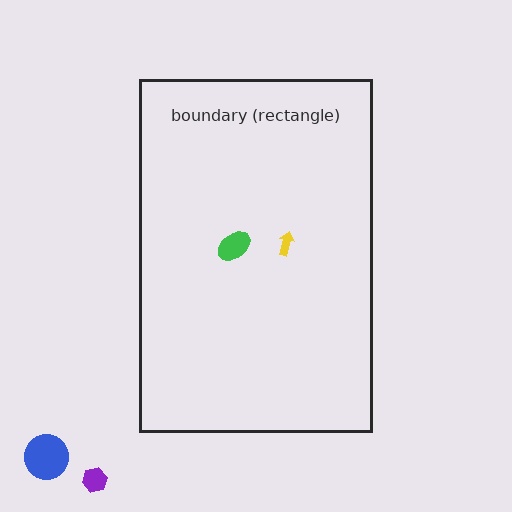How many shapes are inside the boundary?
2 inside, 2 outside.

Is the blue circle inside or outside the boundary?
Outside.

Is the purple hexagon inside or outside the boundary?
Outside.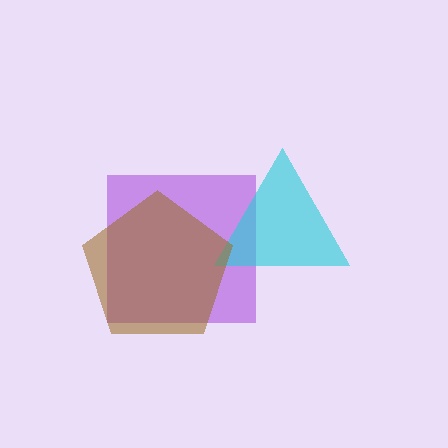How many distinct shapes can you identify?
There are 3 distinct shapes: a purple square, a cyan triangle, a brown pentagon.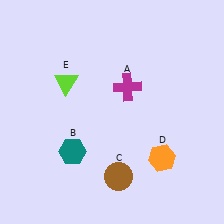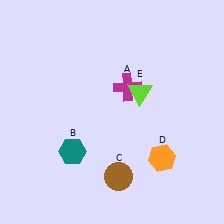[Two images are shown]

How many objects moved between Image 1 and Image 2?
1 object moved between the two images.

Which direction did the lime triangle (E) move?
The lime triangle (E) moved right.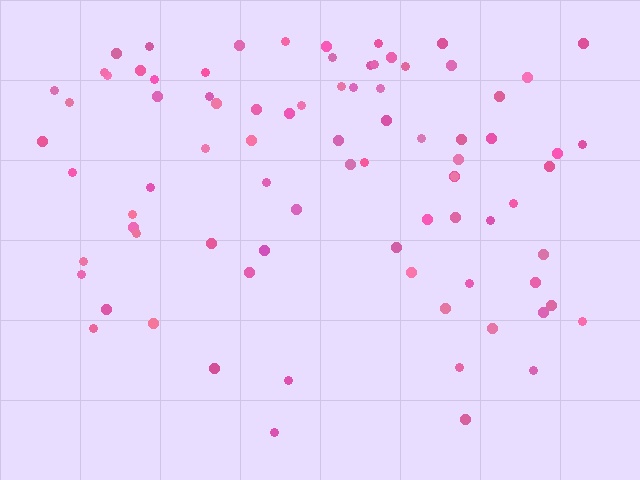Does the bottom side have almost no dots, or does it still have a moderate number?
Still a moderate number, just noticeably fewer than the top.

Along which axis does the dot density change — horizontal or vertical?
Vertical.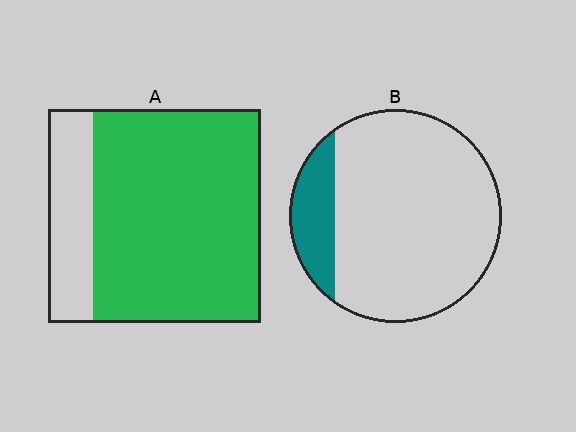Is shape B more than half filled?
No.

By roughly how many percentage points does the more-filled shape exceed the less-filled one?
By roughly 65 percentage points (A over B).